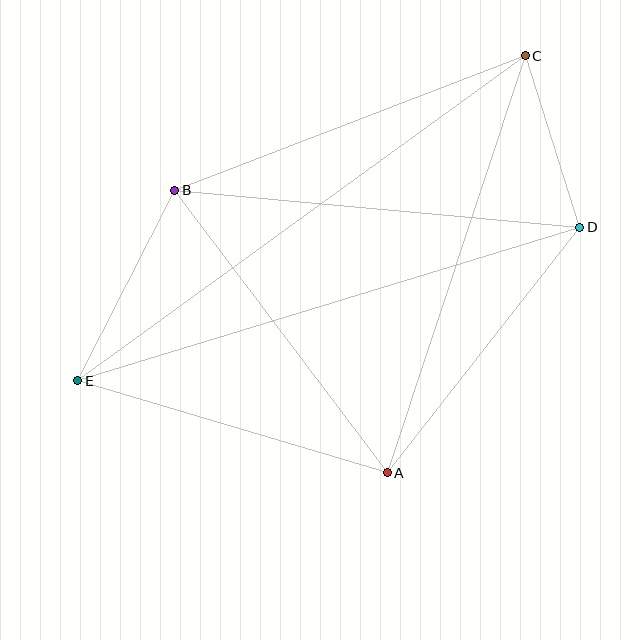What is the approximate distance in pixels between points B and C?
The distance between B and C is approximately 376 pixels.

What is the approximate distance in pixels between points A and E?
The distance between A and E is approximately 323 pixels.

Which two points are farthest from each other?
Points C and E are farthest from each other.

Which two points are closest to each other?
Points C and D are closest to each other.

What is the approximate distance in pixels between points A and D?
The distance between A and D is approximately 312 pixels.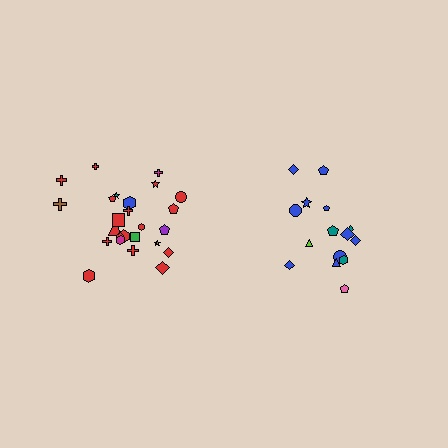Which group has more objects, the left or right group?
The left group.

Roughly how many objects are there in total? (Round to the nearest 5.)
Roughly 40 objects in total.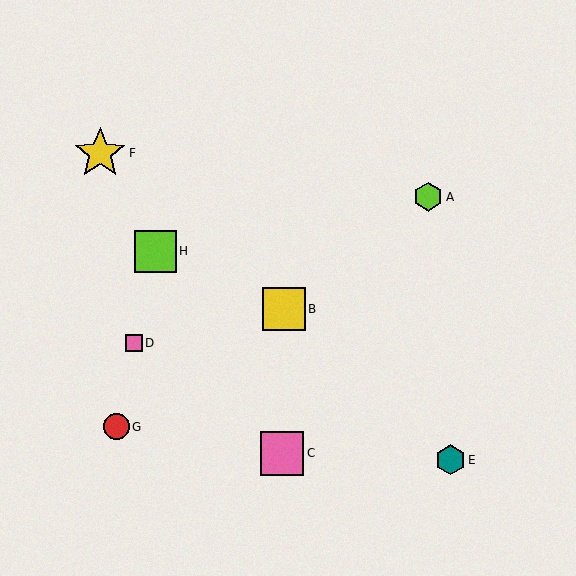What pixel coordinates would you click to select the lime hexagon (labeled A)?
Click at (428, 197) to select the lime hexagon A.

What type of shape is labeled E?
Shape E is a teal hexagon.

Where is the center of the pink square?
The center of the pink square is at (134, 343).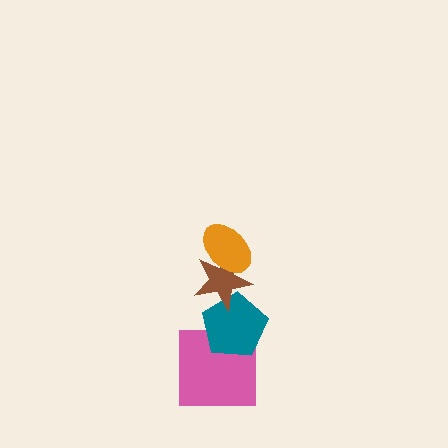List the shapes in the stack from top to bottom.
From top to bottom: the orange ellipse, the brown star, the teal pentagon, the pink square.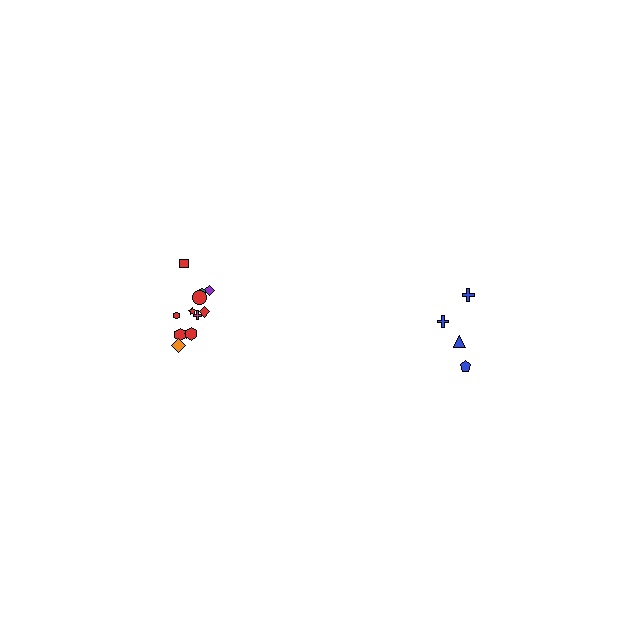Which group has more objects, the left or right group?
The left group.